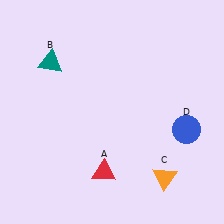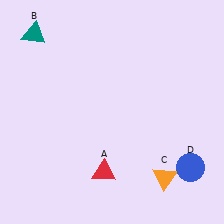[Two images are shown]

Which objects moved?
The objects that moved are: the teal triangle (B), the blue circle (D).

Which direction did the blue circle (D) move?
The blue circle (D) moved down.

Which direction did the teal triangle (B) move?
The teal triangle (B) moved up.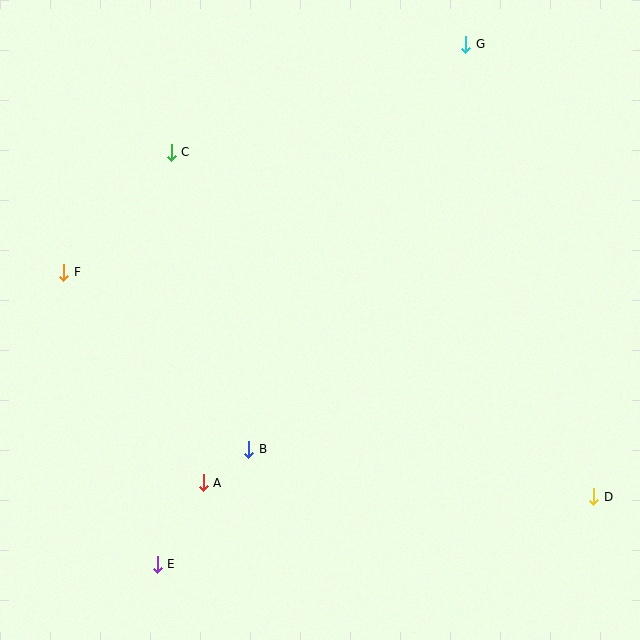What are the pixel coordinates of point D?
Point D is at (594, 497).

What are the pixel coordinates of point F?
Point F is at (64, 272).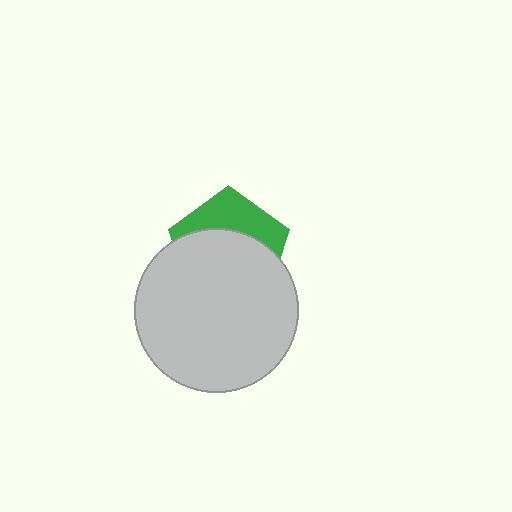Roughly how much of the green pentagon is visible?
A small part of it is visible (roughly 35%).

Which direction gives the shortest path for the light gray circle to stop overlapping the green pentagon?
Moving down gives the shortest separation.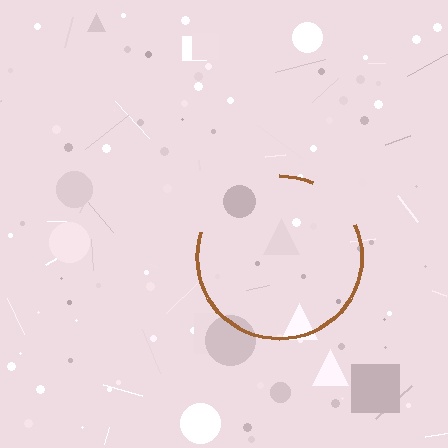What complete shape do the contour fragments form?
The contour fragments form a circle.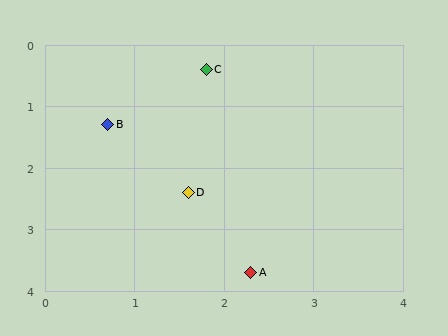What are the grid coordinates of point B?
Point B is at approximately (0.7, 1.3).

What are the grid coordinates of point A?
Point A is at approximately (2.3, 3.7).